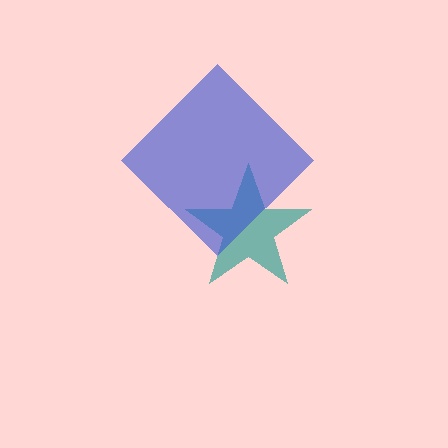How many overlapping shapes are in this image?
There are 2 overlapping shapes in the image.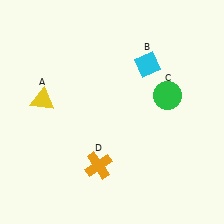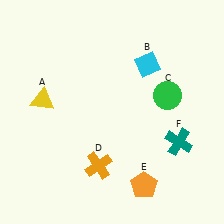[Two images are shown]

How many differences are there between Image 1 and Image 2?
There are 2 differences between the two images.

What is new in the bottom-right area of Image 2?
An orange pentagon (E) was added in the bottom-right area of Image 2.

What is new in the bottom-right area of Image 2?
A teal cross (F) was added in the bottom-right area of Image 2.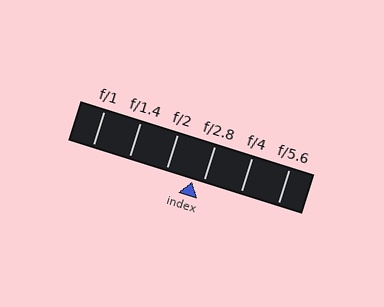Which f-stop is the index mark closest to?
The index mark is closest to f/2.8.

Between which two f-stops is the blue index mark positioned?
The index mark is between f/2 and f/2.8.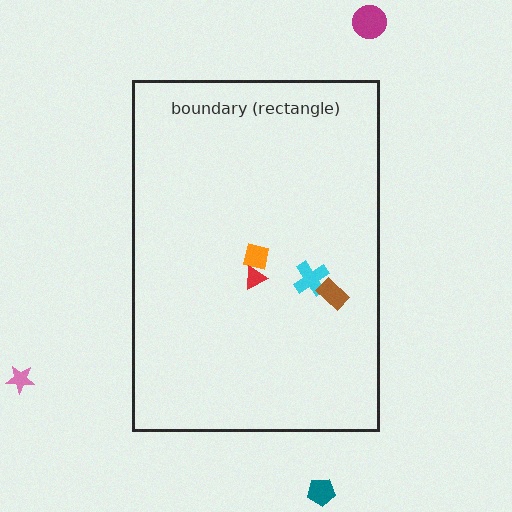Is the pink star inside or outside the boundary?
Outside.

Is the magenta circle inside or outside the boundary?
Outside.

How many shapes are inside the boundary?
4 inside, 3 outside.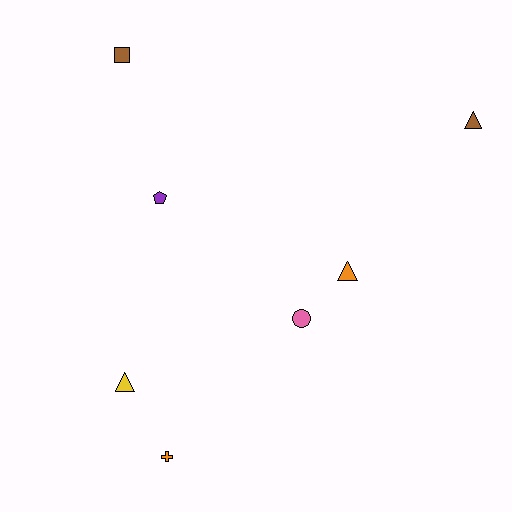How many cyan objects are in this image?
There are no cyan objects.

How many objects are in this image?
There are 7 objects.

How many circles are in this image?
There is 1 circle.